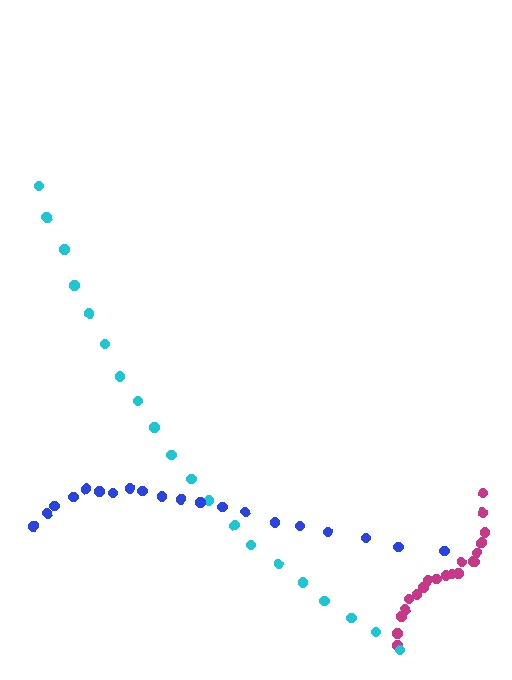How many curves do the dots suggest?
There are 3 distinct paths.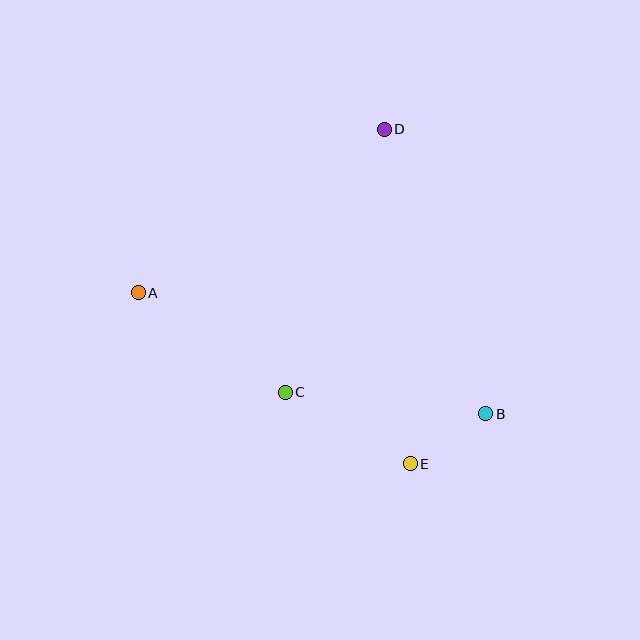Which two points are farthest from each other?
Points A and B are farthest from each other.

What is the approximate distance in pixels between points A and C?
The distance between A and C is approximately 178 pixels.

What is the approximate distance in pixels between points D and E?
The distance between D and E is approximately 336 pixels.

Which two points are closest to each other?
Points B and E are closest to each other.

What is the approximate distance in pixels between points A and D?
The distance between A and D is approximately 295 pixels.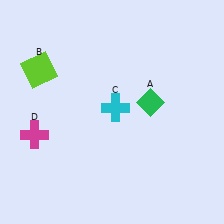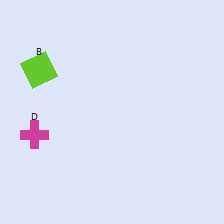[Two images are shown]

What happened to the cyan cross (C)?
The cyan cross (C) was removed in Image 2. It was in the top-right area of Image 1.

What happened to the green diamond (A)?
The green diamond (A) was removed in Image 2. It was in the top-right area of Image 1.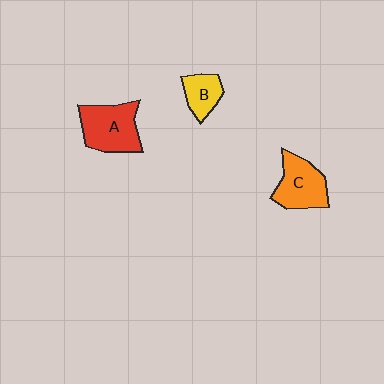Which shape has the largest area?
Shape A (red).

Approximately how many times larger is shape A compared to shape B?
Approximately 1.9 times.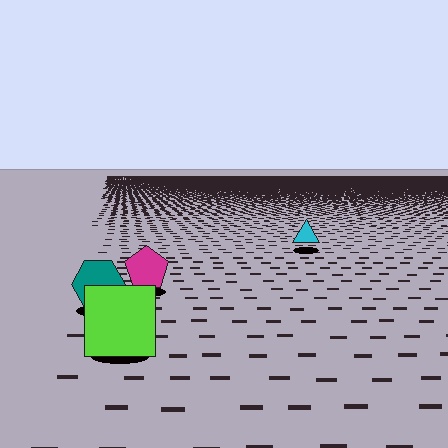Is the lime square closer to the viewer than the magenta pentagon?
Yes. The lime square is closer — you can tell from the texture gradient: the ground texture is coarser near it.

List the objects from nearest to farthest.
From nearest to farthest: the lime square, the teal hexagon, the magenta pentagon, the cyan triangle.